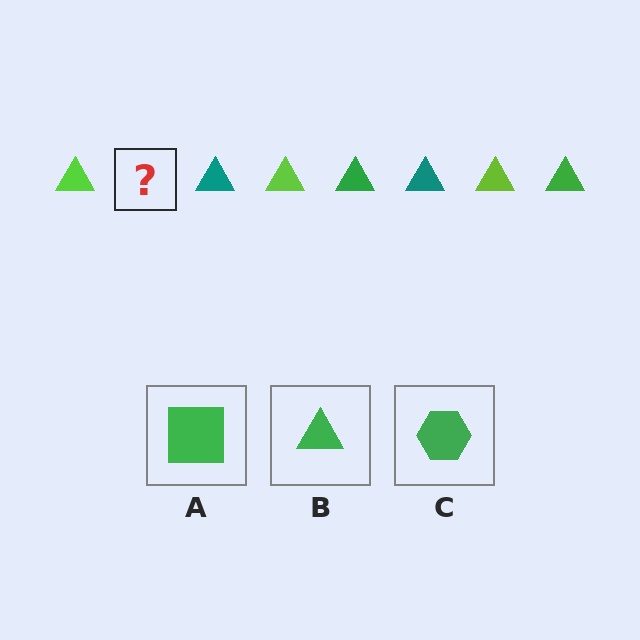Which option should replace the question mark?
Option B.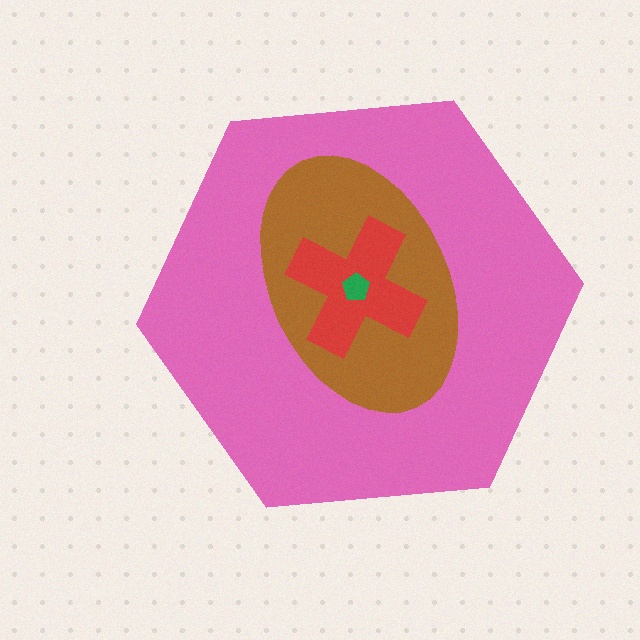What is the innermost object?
The green pentagon.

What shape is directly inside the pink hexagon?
The brown ellipse.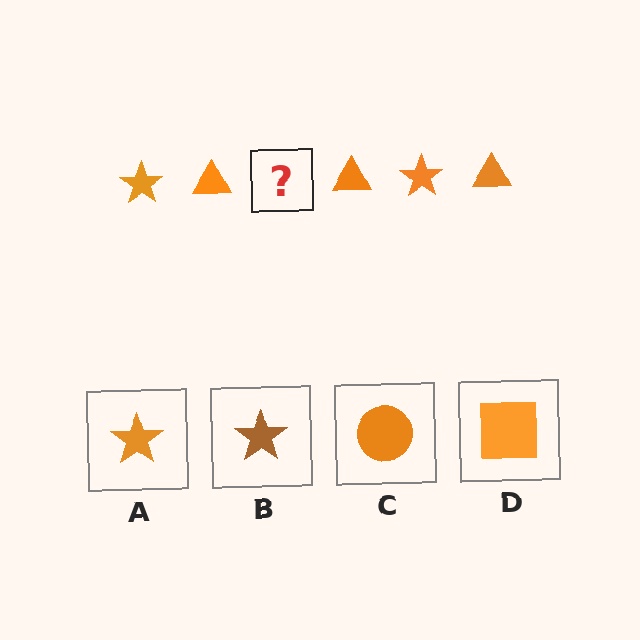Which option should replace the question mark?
Option A.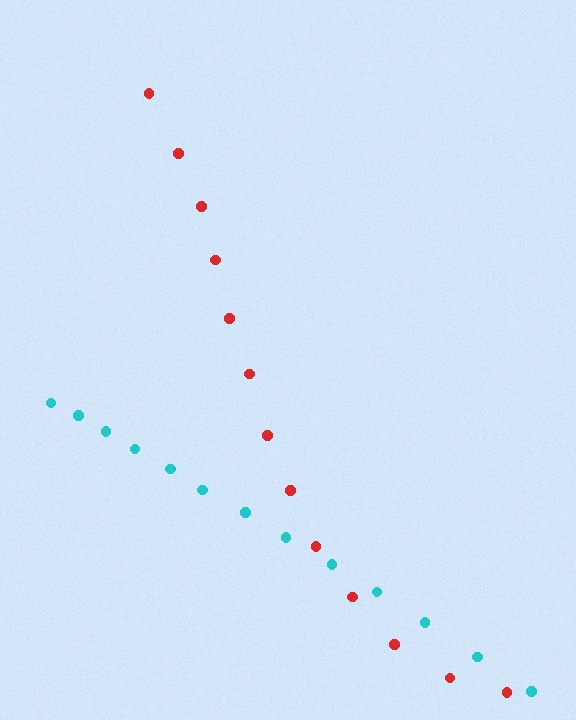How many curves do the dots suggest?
There are 2 distinct paths.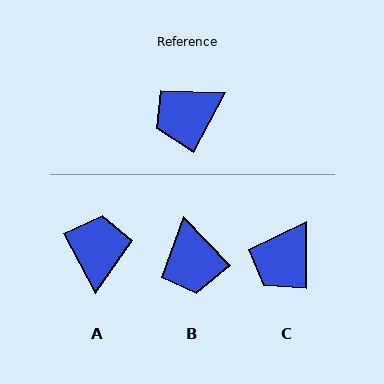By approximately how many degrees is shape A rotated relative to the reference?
Approximately 123 degrees clockwise.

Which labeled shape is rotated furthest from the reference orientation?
A, about 123 degrees away.